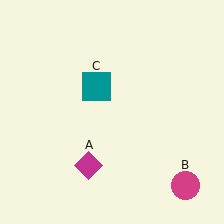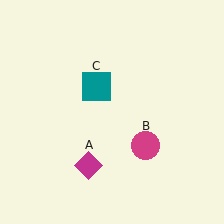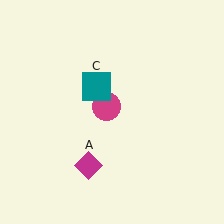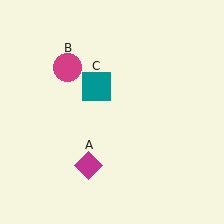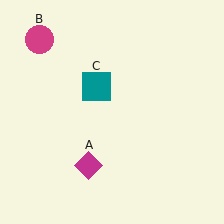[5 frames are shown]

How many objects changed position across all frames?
1 object changed position: magenta circle (object B).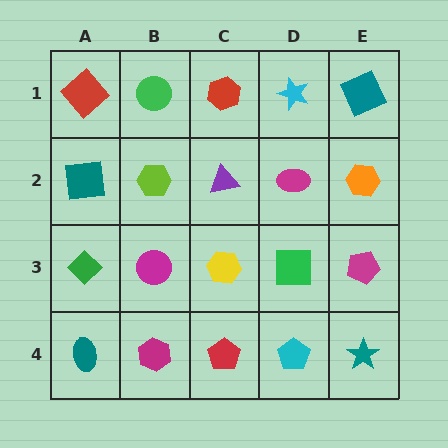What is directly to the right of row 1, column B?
A red hexagon.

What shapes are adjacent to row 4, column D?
A green square (row 3, column D), a red pentagon (row 4, column C), a teal star (row 4, column E).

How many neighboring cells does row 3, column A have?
3.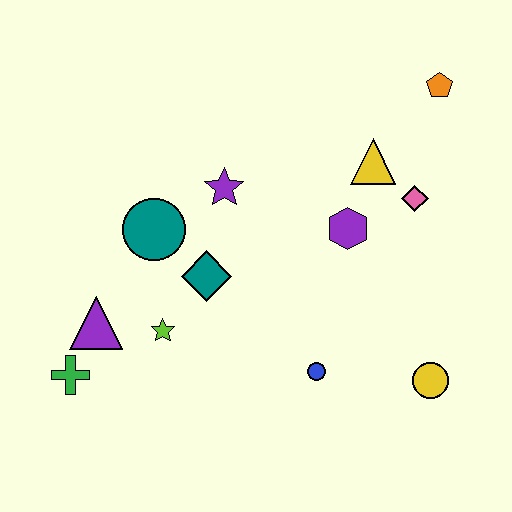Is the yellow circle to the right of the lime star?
Yes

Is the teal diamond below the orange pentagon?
Yes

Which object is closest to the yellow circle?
The blue circle is closest to the yellow circle.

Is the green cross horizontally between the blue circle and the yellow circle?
No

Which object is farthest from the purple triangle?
The orange pentagon is farthest from the purple triangle.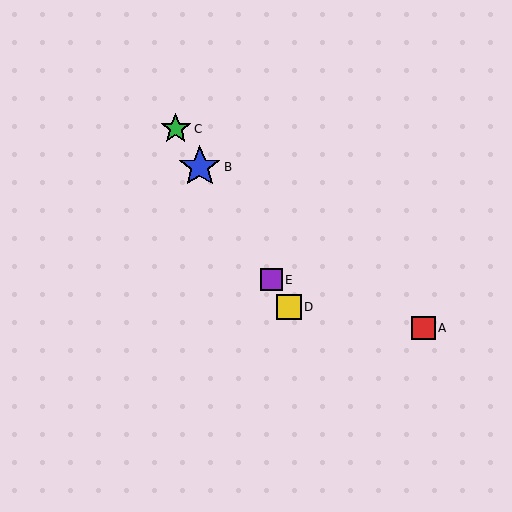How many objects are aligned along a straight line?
4 objects (B, C, D, E) are aligned along a straight line.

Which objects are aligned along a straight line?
Objects B, C, D, E are aligned along a straight line.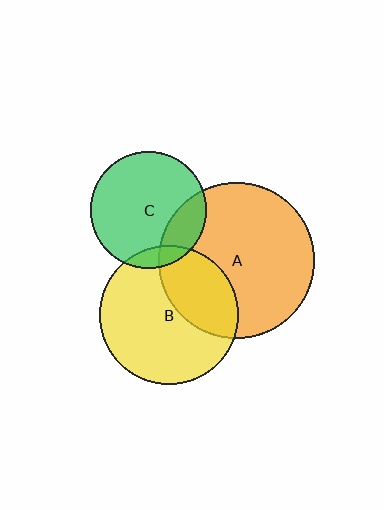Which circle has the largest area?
Circle A (orange).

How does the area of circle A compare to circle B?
Approximately 1.3 times.